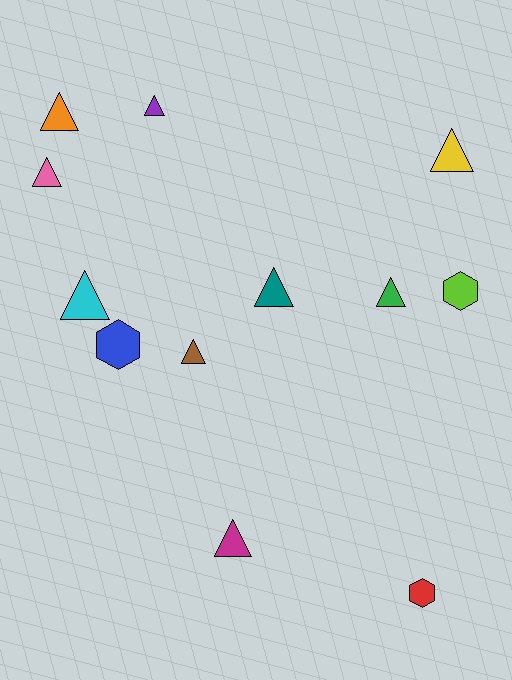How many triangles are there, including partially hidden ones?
There are 9 triangles.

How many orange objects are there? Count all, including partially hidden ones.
There is 1 orange object.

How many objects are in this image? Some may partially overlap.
There are 12 objects.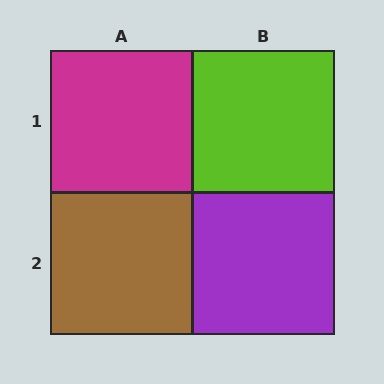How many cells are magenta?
1 cell is magenta.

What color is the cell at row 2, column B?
Purple.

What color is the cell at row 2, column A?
Brown.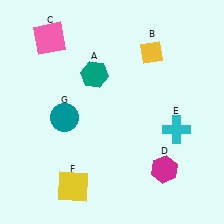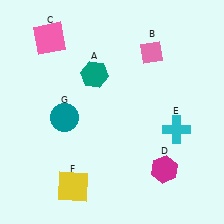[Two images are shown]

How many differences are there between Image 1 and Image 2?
There is 1 difference between the two images.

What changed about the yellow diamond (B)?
In Image 1, B is yellow. In Image 2, it changed to pink.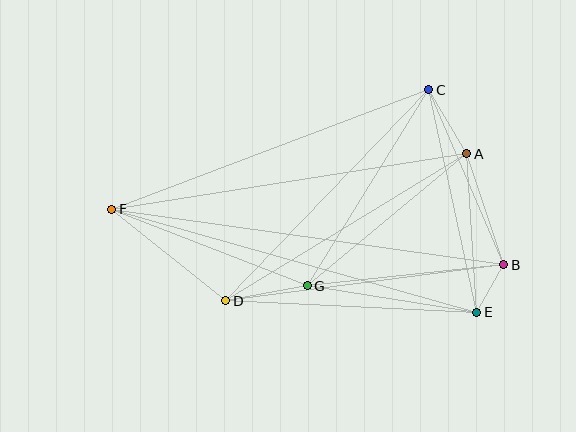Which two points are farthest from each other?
Points B and F are farthest from each other.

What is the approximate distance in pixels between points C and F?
The distance between C and F is approximately 339 pixels.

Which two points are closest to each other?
Points B and E are closest to each other.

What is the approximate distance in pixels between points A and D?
The distance between A and D is approximately 282 pixels.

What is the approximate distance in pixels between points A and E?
The distance between A and E is approximately 158 pixels.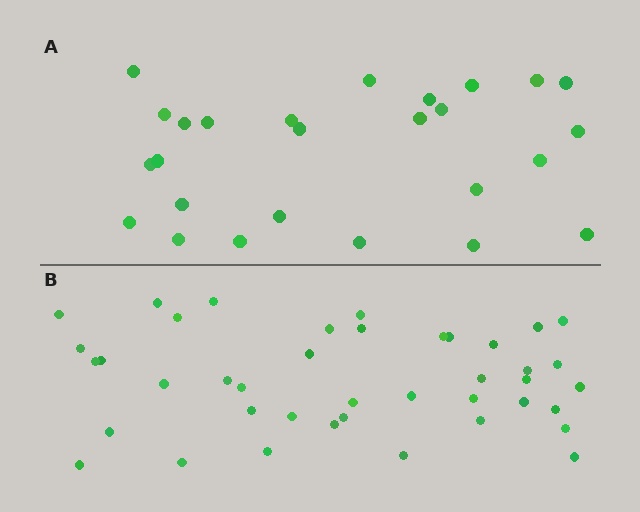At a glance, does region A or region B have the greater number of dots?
Region B (the bottom region) has more dots.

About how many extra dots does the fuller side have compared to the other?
Region B has approximately 15 more dots than region A.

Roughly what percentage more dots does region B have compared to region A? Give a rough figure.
About 60% more.